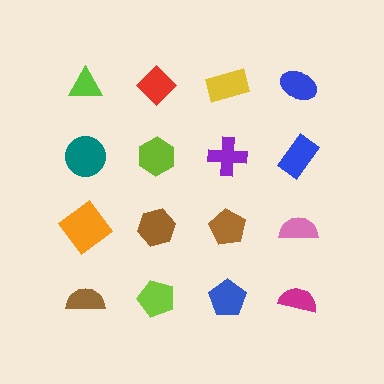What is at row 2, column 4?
A blue rectangle.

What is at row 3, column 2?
A brown hexagon.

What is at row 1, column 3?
A yellow rectangle.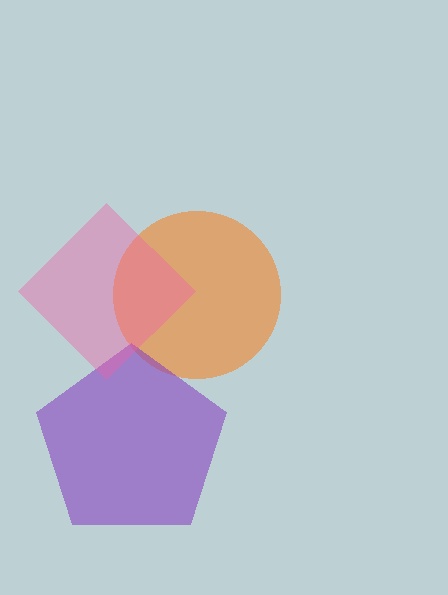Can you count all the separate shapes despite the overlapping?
Yes, there are 3 separate shapes.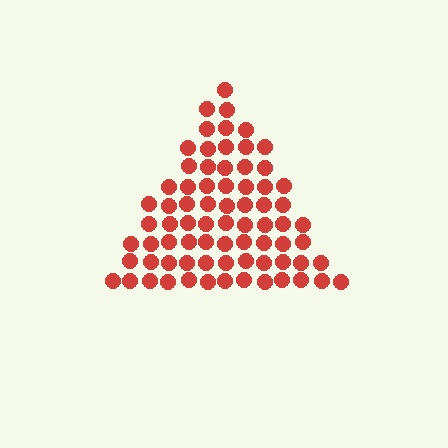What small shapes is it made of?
It is made of small circles.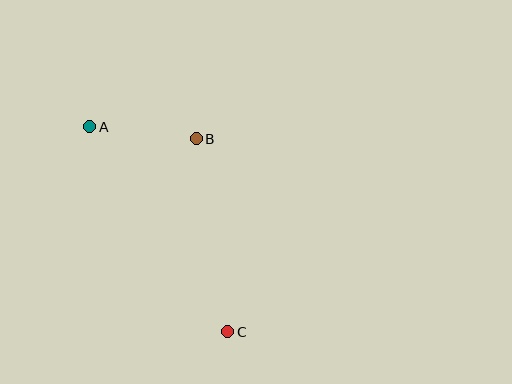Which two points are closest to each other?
Points A and B are closest to each other.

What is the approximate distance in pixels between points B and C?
The distance between B and C is approximately 195 pixels.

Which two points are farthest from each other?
Points A and C are farthest from each other.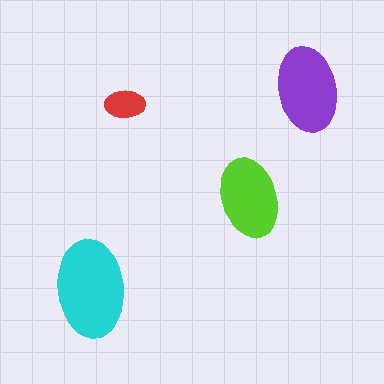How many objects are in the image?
There are 4 objects in the image.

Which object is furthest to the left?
The cyan ellipse is leftmost.